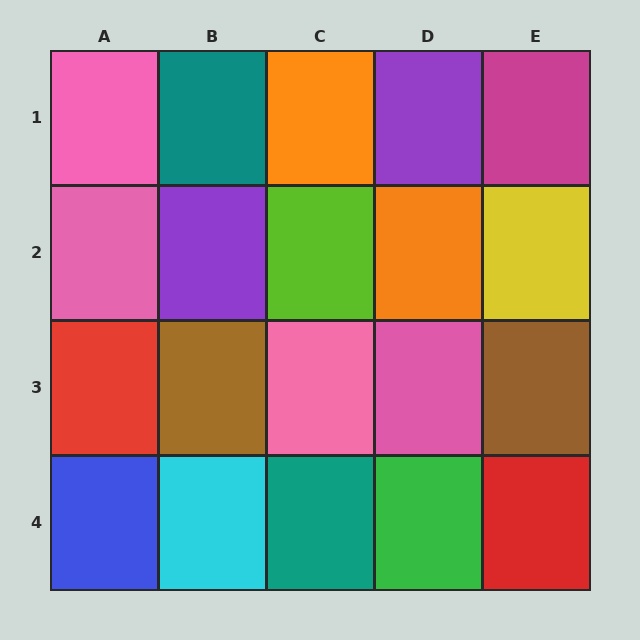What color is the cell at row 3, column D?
Pink.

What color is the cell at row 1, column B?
Teal.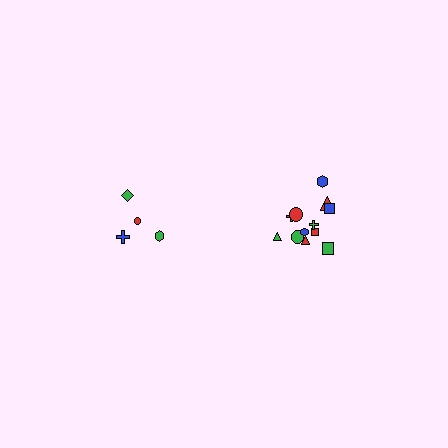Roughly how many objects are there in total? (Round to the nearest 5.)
Roughly 15 objects in total.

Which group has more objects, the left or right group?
The right group.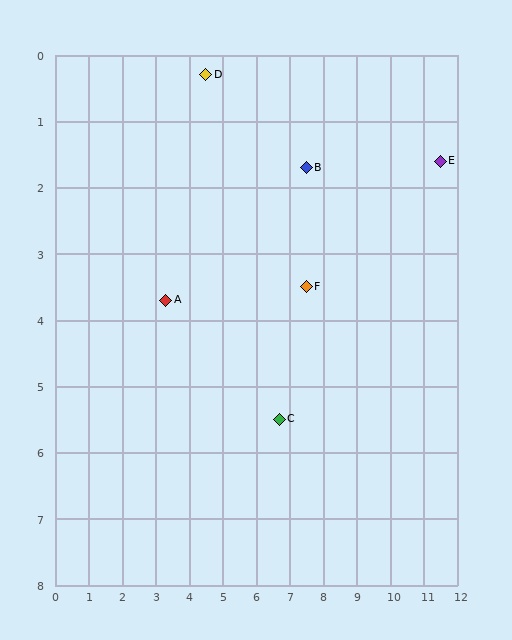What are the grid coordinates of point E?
Point E is at approximately (11.5, 1.6).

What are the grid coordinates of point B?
Point B is at approximately (7.5, 1.7).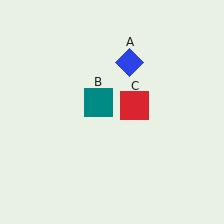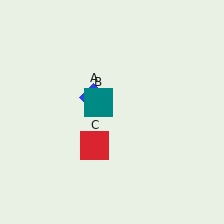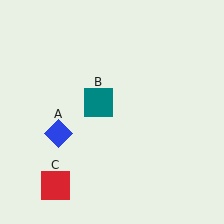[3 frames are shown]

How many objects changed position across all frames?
2 objects changed position: blue diamond (object A), red square (object C).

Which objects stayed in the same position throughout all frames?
Teal square (object B) remained stationary.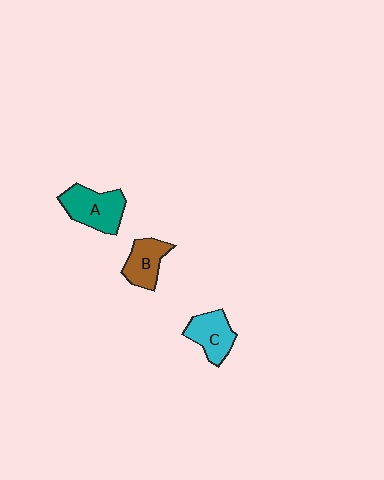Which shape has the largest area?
Shape A (teal).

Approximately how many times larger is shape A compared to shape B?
Approximately 1.3 times.